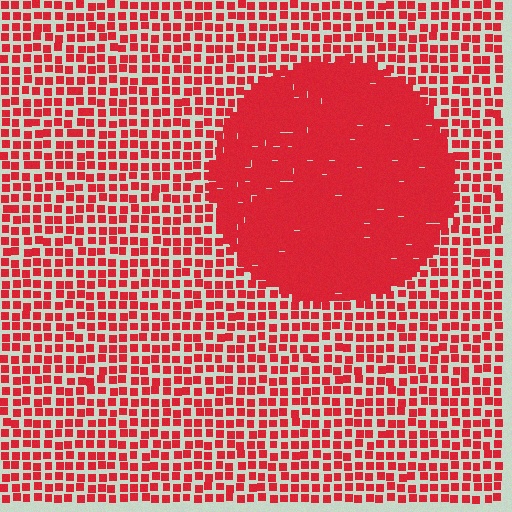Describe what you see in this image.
The image contains small red elements arranged at two different densities. A circle-shaped region is visible where the elements are more densely packed than the surrounding area.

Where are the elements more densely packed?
The elements are more densely packed inside the circle boundary.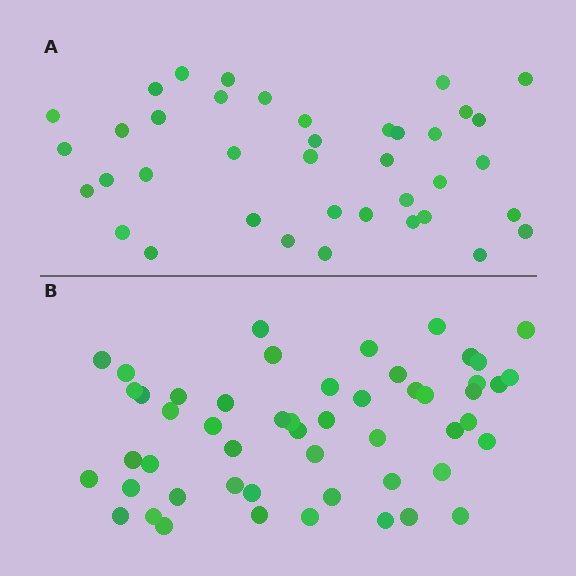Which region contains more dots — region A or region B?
Region B (the bottom region) has more dots.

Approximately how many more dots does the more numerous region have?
Region B has approximately 15 more dots than region A.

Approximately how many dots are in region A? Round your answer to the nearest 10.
About 40 dots. (The exact count is 39, which rounds to 40.)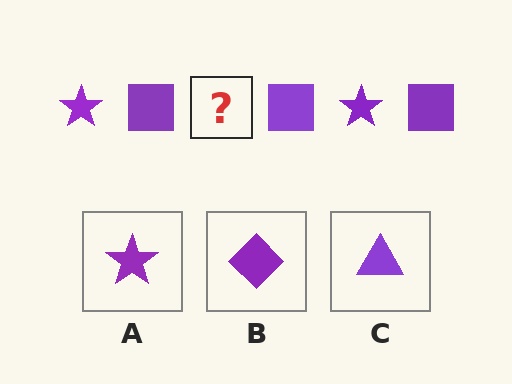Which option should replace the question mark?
Option A.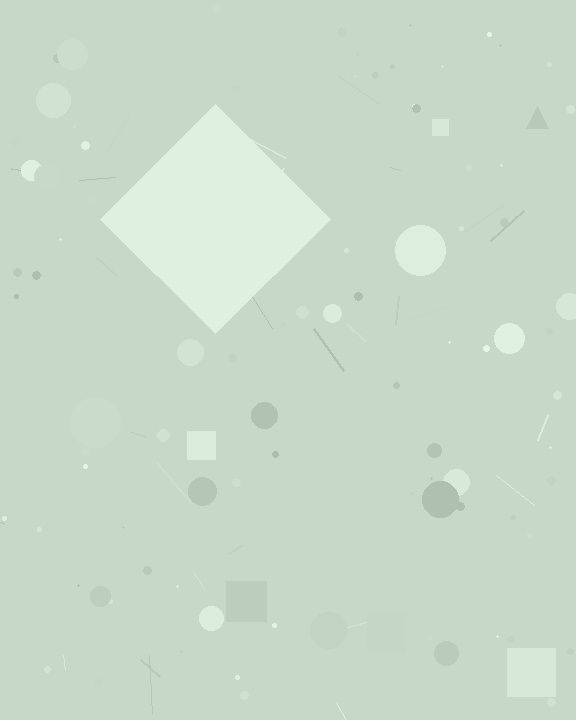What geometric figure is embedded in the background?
A diamond is embedded in the background.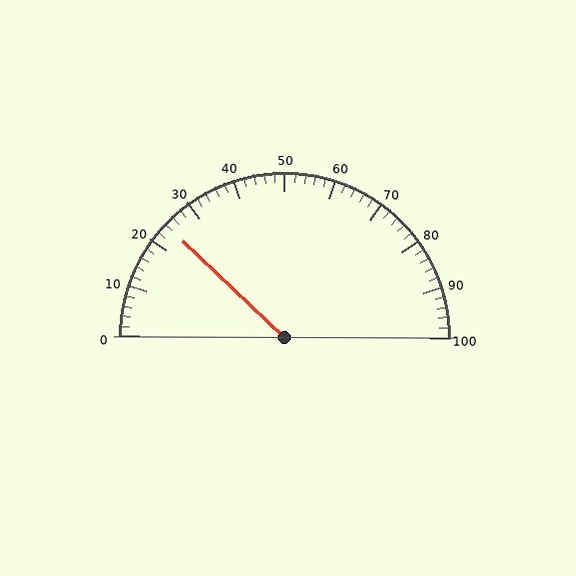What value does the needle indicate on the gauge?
The needle indicates approximately 24.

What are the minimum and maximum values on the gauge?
The gauge ranges from 0 to 100.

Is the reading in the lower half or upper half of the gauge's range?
The reading is in the lower half of the range (0 to 100).